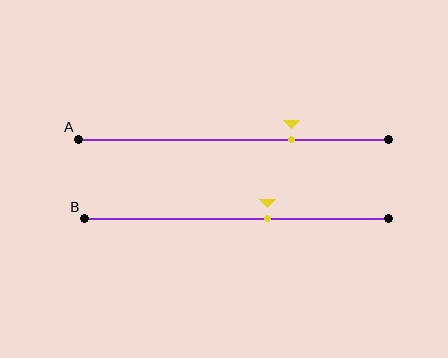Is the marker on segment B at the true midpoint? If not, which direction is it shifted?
No, the marker on segment B is shifted to the right by about 10% of the segment length.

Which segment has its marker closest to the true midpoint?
Segment B has its marker closest to the true midpoint.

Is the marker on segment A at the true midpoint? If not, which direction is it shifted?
No, the marker on segment A is shifted to the right by about 19% of the segment length.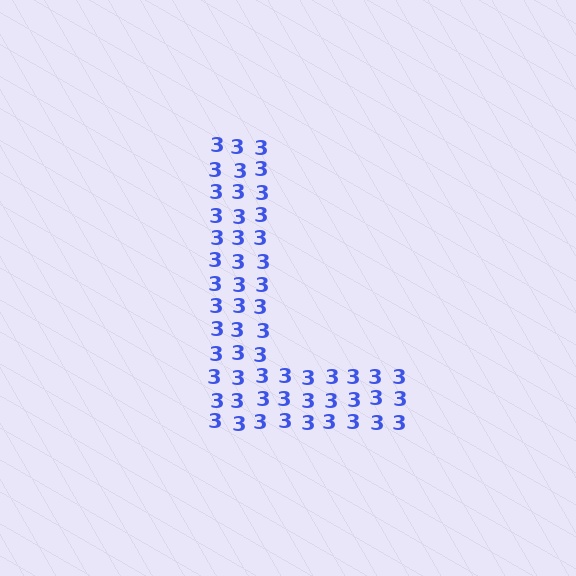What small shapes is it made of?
It is made of small digit 3's.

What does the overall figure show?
The overall figure shows the letter L.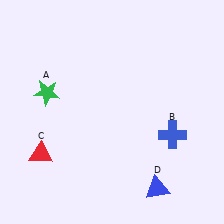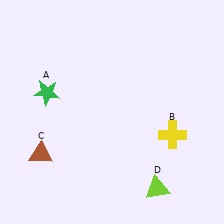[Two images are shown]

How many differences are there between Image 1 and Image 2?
There are 3 differences between the two images.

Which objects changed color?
B changed from blue to yellow. C changed from red to brown. D changed from blue to lime.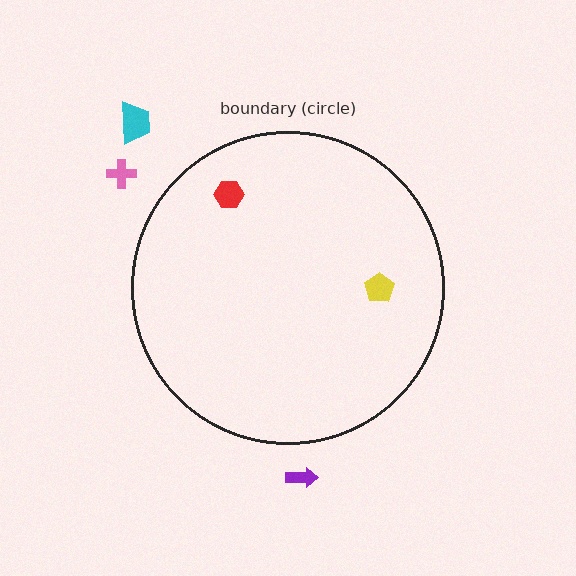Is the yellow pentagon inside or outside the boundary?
Inside.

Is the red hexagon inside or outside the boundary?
Inside.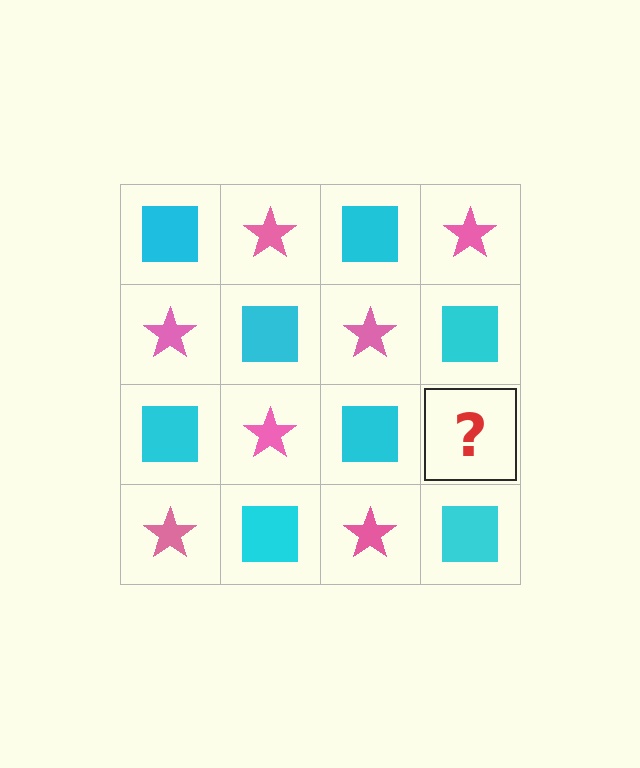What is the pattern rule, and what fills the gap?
The rule is that it alternates cyan square and pink star in a checkerboard pattern. The gap should be filled with a pink star.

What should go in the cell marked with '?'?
The missing cell should contain a pink star.